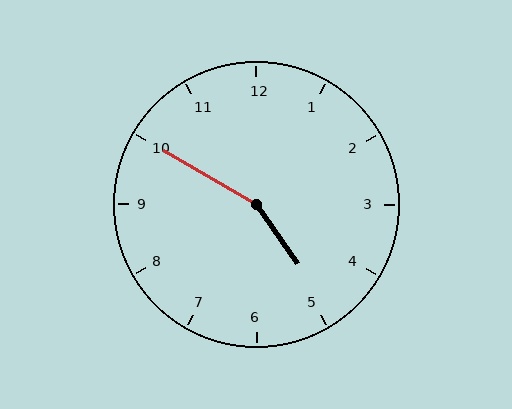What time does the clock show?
4:50.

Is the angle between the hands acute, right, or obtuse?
It is obtuse.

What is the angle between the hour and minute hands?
Approximately 155 degrees.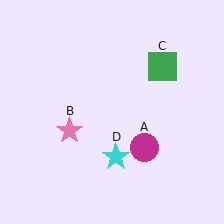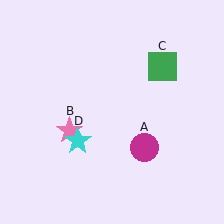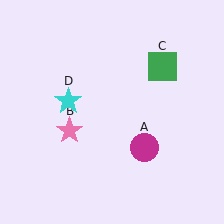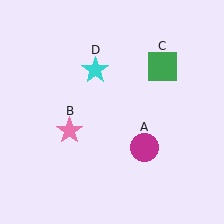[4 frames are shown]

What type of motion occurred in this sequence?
The cyan star (object D) rotated clockwise around the center of the scene.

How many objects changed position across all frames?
1 object changed position: cyan star (object D).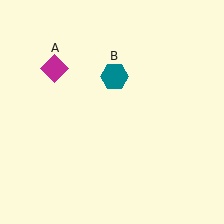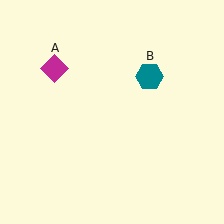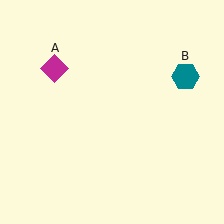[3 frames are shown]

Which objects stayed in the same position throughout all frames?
Magenta diamond (object A) remained stationary.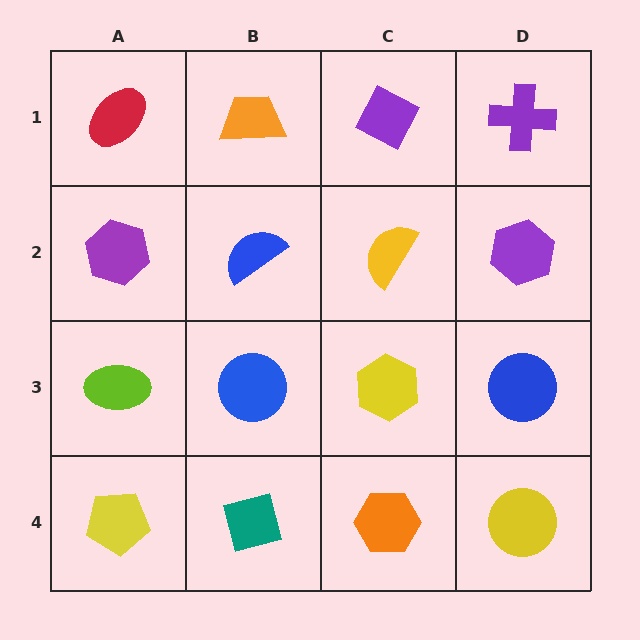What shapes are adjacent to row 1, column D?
A purple hexagon (row 2, column D), a purple diamond (row 1, column C).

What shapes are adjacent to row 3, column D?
A purple hexagon (row 2, column D), a yellow circle (row 4, column D), a yellow hexagon (row 3, column C).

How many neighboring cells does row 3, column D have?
3.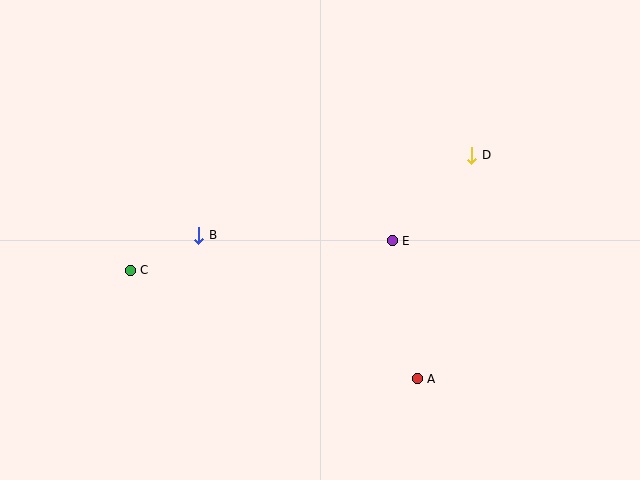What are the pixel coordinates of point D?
Point D is at (472, 155).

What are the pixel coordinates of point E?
Point E is at (392, 241).